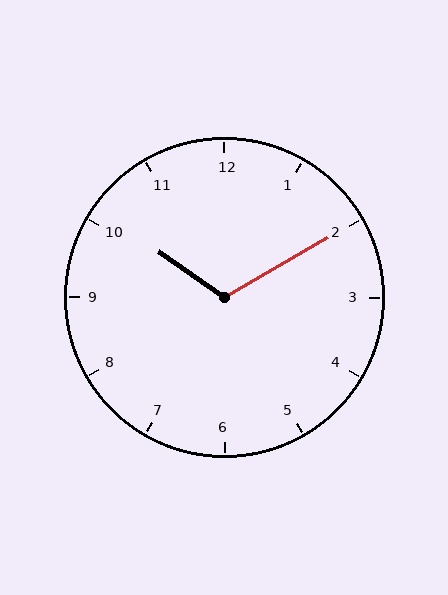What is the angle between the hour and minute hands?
Approximately 115 degrees.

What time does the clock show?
10:10.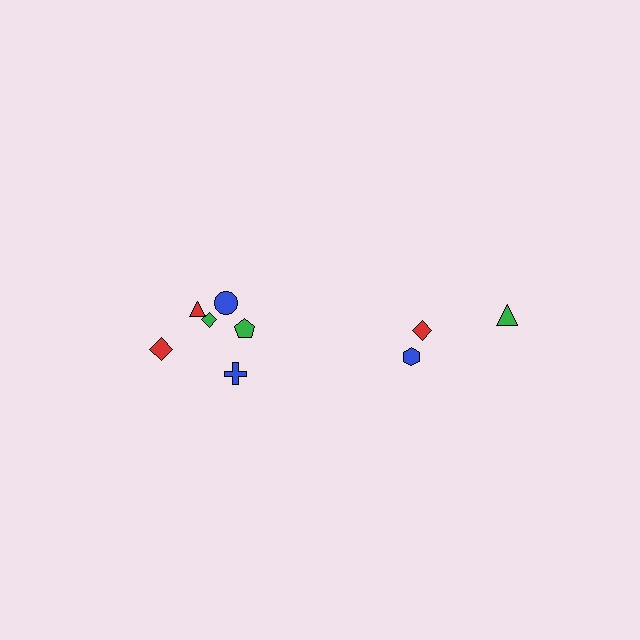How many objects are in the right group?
There are 3 objects.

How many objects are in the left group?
There are 6 objects.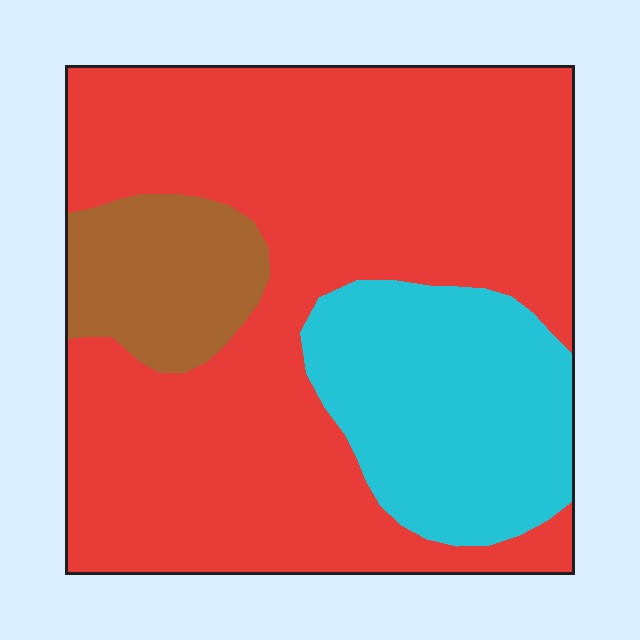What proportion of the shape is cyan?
Cyan covers about 20% of the shape.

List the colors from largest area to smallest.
From largest to smallest: red, cyan, brown.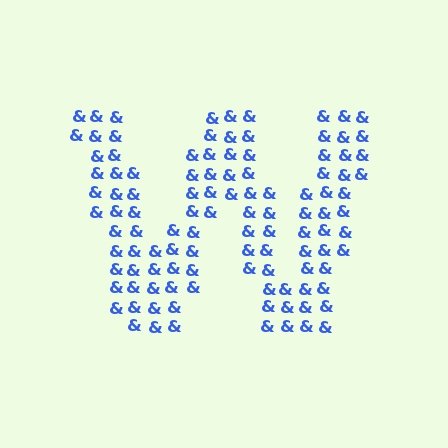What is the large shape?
The large shape is the letter W.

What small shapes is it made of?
It is made of small ampersands.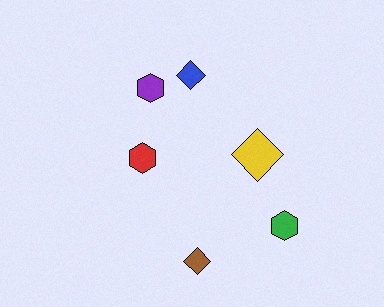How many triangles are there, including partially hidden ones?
There are no triangles.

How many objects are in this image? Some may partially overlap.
There are 6 objects.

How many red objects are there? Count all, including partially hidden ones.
There is 1 red object.